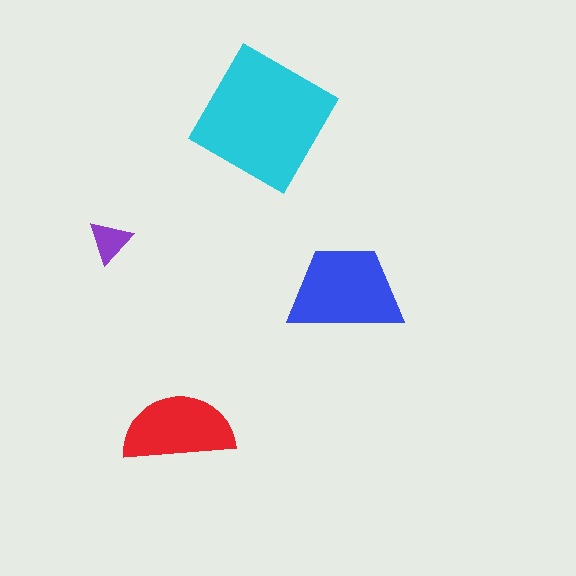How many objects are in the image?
There are 4 objects in the image.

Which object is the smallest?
The purple triangle.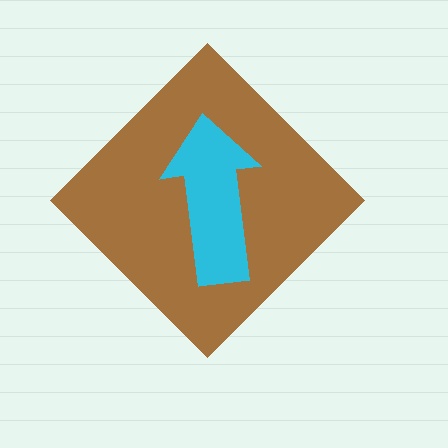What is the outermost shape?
The brown diamond.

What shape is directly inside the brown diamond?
The cyan arrow.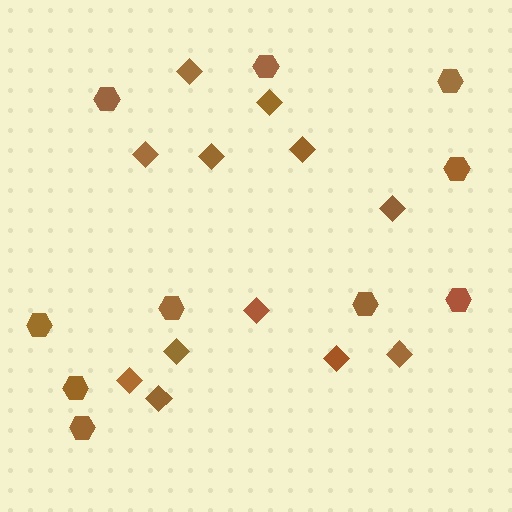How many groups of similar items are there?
There are 2 groups: one group of hexagons (10) and one group of diamonds (12).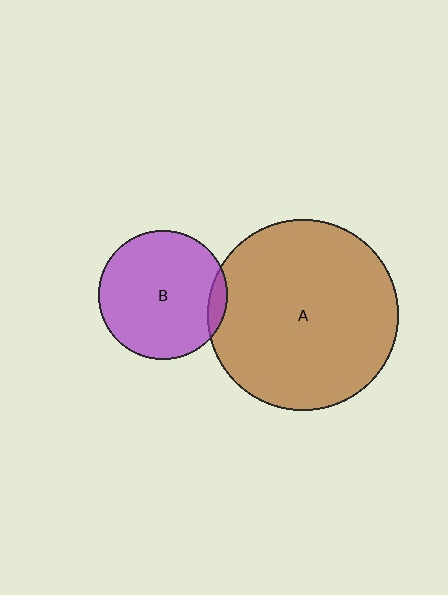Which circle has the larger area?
Circle A (brown).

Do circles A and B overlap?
Yes.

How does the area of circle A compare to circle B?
Approximately 2.2 times.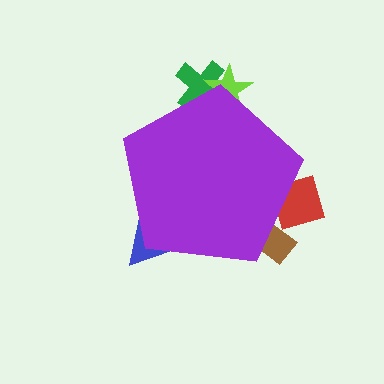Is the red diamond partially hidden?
Yes, the red diamond is partially hidden behind the purple pentagon.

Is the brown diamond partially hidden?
Yes, the brown diamond is partially hidden behind the purple pentagon.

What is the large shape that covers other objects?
A purple pentagon.